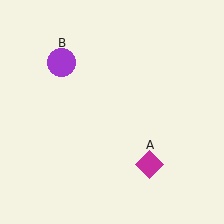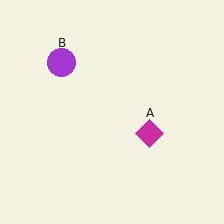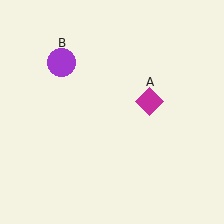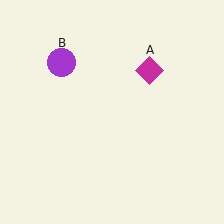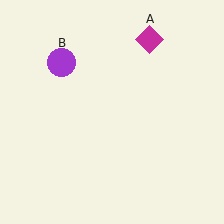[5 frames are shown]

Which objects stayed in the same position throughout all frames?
Purple circle (object B) remained stationary.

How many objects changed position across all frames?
1 object changed position: magenta diamond (object A).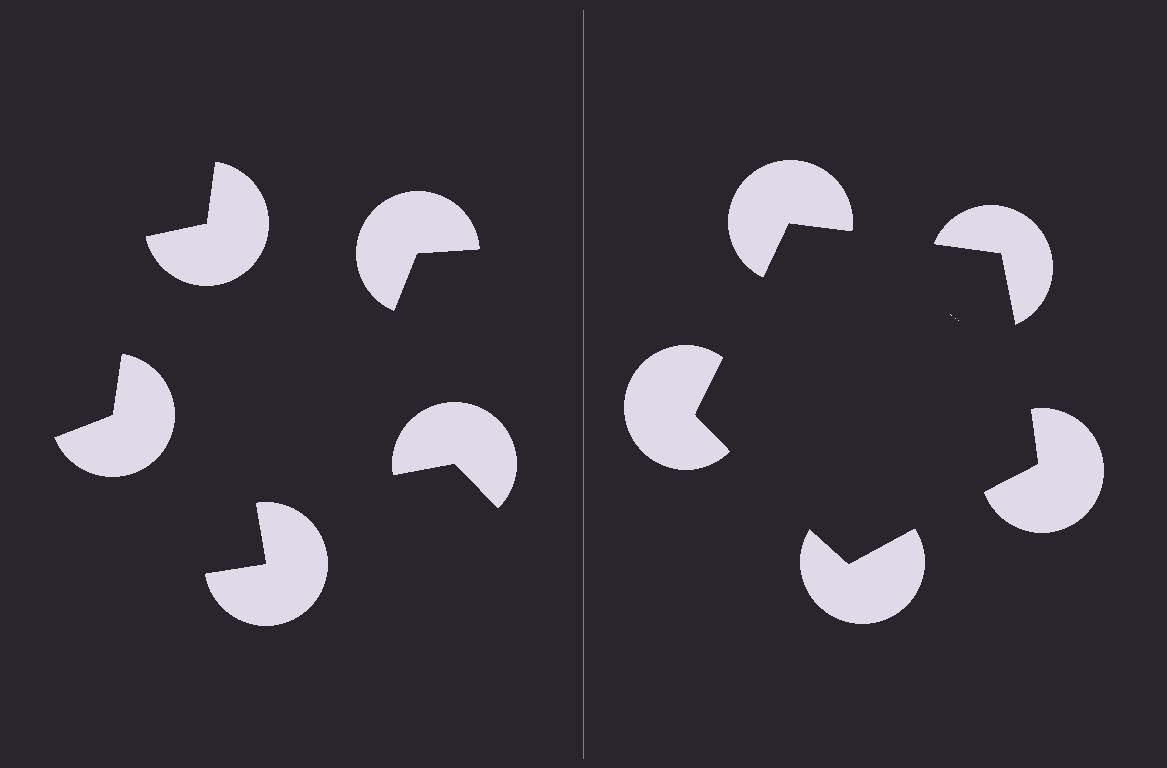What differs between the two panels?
The pac-man discs are positioned identically on both sides; only the wedge orientations differ. On the right they align to a pentagon; on the left they are misaligned.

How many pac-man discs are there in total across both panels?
10 — 5 on each side.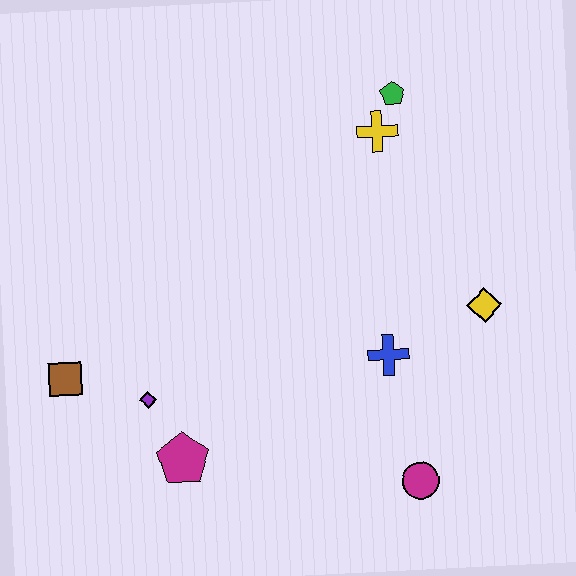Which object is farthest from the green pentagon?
The brown square is farthest from the green pentagon.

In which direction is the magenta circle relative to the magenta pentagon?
The magenta circle is to the right of the magenta pentagon.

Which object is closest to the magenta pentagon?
The purple diamond is closest to the magenta pentagon.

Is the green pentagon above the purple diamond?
Yes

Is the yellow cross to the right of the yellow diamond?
No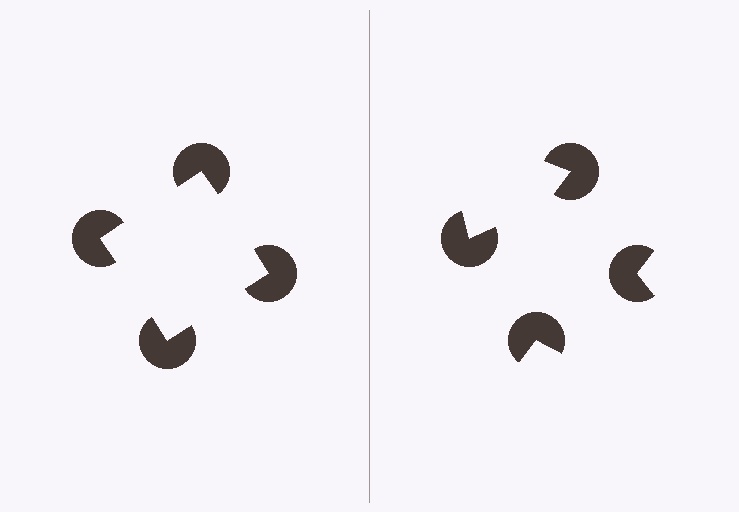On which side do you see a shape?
An illusory square appears on the left side. On the right side the wedge cuts are rotated, so no coherent shape forms.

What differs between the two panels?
The pac-man discs are positioned identically on both sides; only the wedge orientations differ. On the left they align to a square; on the right they are misaligned.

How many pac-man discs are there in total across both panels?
8 — 4 on each side.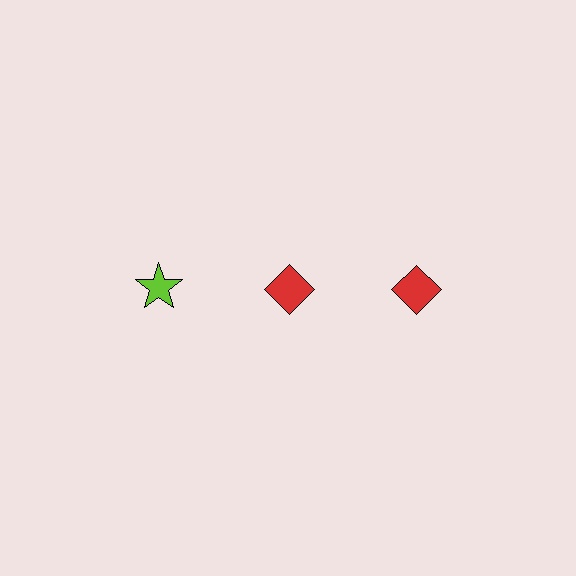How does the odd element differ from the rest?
It differs in both color (lime instead of red) and shape (star instead of diamond).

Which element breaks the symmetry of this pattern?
The lime star in the top row, leftmost column breaks the symmetry. All other shapes are red diamonds.